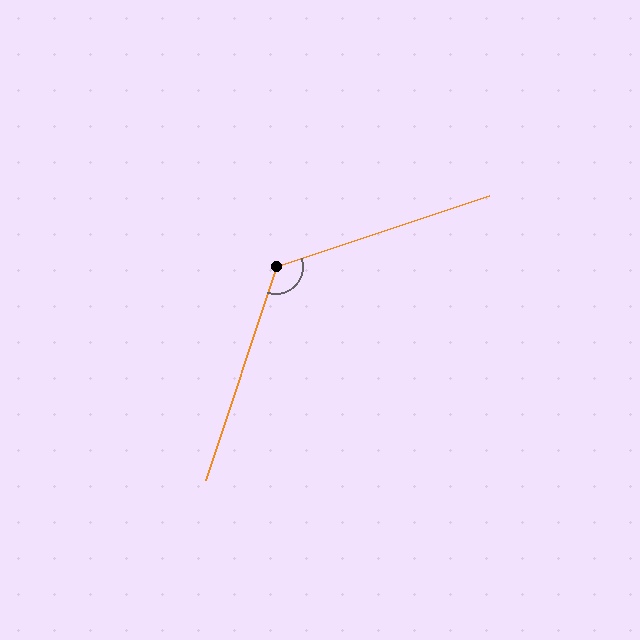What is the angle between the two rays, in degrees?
Approximately 127 degrees.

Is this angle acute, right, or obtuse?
It is obtuse.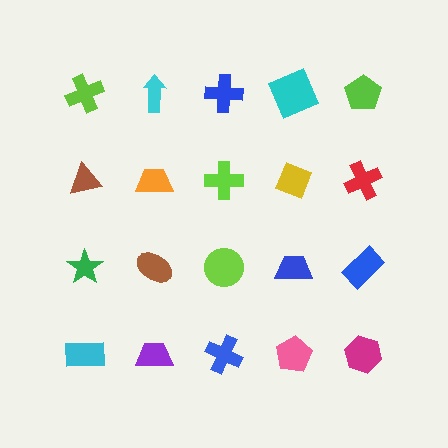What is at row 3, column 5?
A blue rectangle.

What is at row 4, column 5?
A magenta hexagon.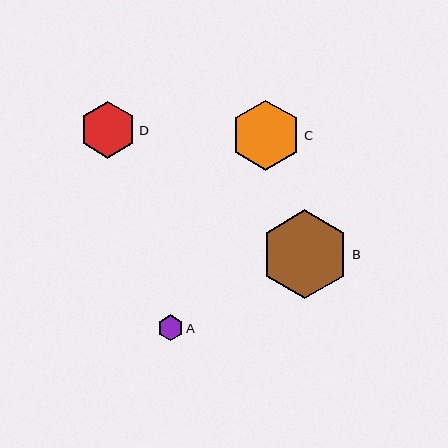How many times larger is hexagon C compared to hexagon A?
Hexagon C is approximately 2.7 times the size of hexagon A.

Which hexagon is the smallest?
Hexagon A is the smallest with a size of approximately 26 pixels.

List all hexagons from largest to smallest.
From largest to smallest: B, C, D, A.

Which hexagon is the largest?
Hexagon B is the largest with a size of approximately 89 pixels.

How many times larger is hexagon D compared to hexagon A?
Hexagon D is approximately 2.2 times the size of hexagon A.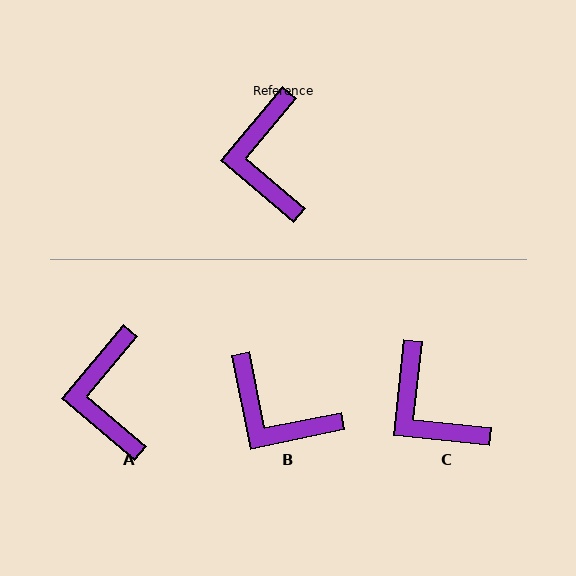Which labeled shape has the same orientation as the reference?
A.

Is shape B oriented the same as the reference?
No, it is off by about 52 degrees.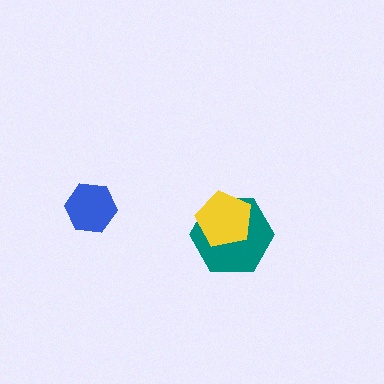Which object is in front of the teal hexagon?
The yellow pentagon is in front of the teal hexagon.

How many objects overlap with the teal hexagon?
1 object overlaps with the teal hexagon.